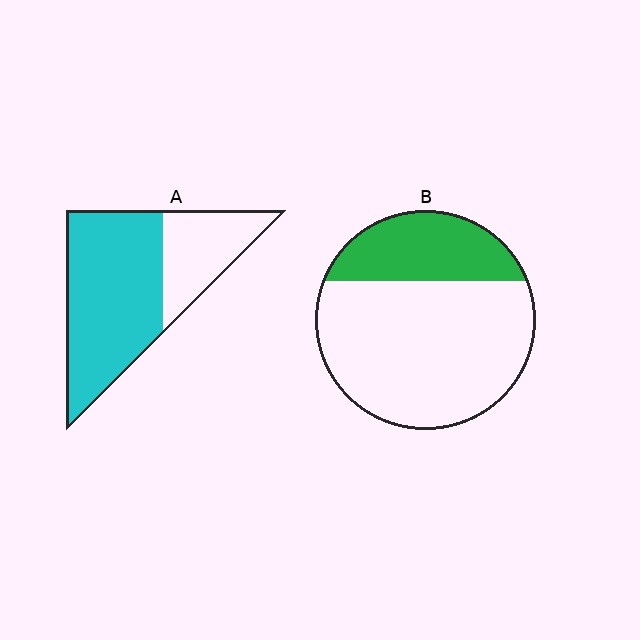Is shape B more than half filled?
No.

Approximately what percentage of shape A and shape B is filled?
A is approximately 70% and B is approximately 30%.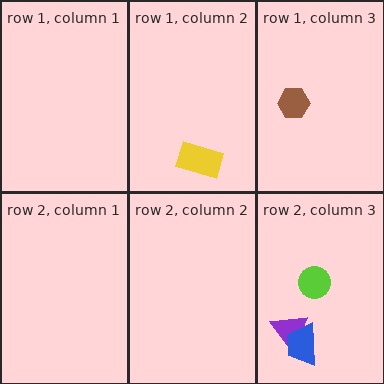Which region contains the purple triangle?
The row 2, column 3 region.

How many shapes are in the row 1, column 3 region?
1.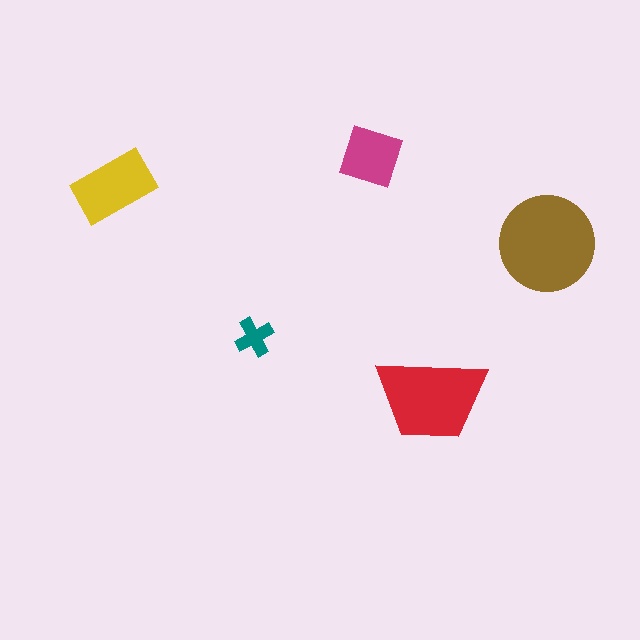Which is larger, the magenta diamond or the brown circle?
The brown circle.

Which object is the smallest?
The teal cross.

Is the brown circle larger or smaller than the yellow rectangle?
Larger.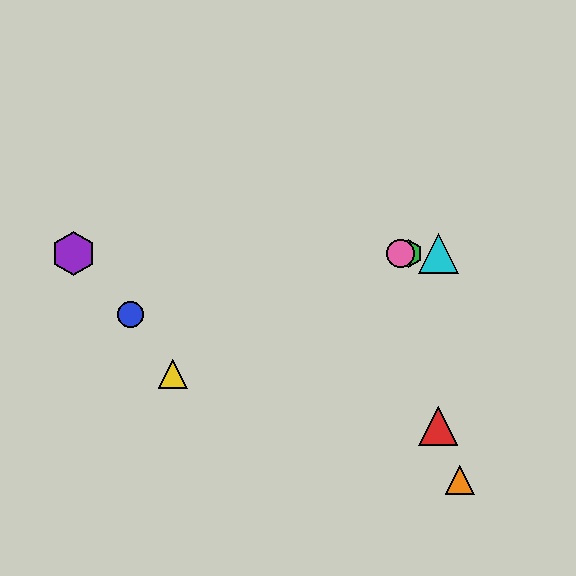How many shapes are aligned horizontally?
4 shapes (the green hexagon, the purple hexagon, the cyan triangle, the pink circle) are aligned horizontally.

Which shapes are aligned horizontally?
The green hexagon, the purple hexagon, the cyan triangle, the pink circle are aligned horizontally.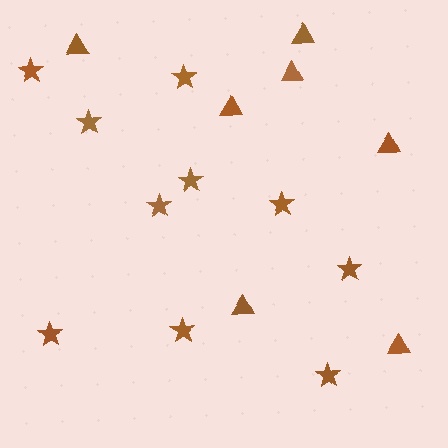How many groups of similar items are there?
There are 2 groups: one group of triangles (7) and one group of stars (10).